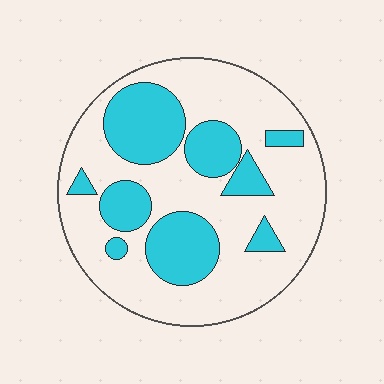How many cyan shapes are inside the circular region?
9.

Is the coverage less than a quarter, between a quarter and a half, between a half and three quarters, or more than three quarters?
Between a quarter and a half.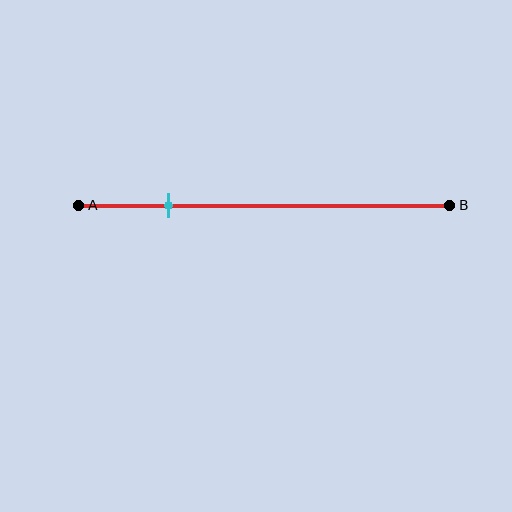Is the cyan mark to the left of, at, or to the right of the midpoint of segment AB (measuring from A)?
The cyan mark is to the left of the midpoint of segment AB.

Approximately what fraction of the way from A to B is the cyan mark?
The cyan mark is approximately 25% of the way from A to B.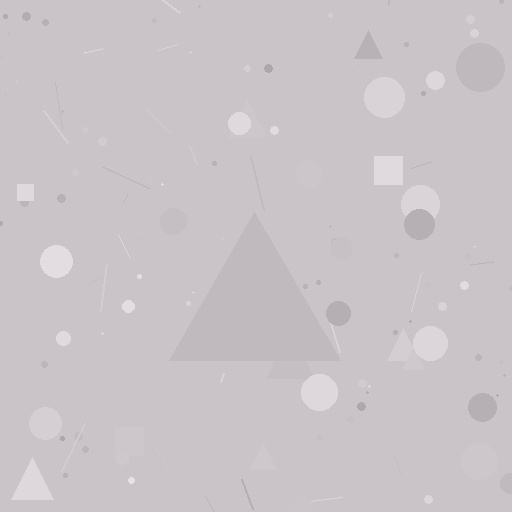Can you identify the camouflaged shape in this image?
The camouflaged shape is a triangle.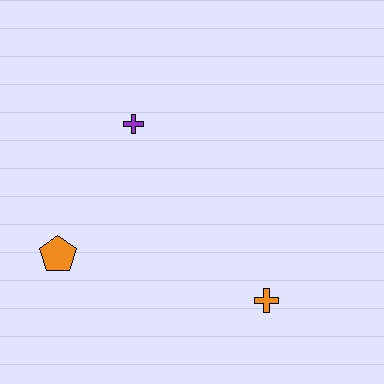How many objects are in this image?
There are 3 objects.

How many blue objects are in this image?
There are no blue objects.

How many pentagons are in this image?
There is 1 pentagon.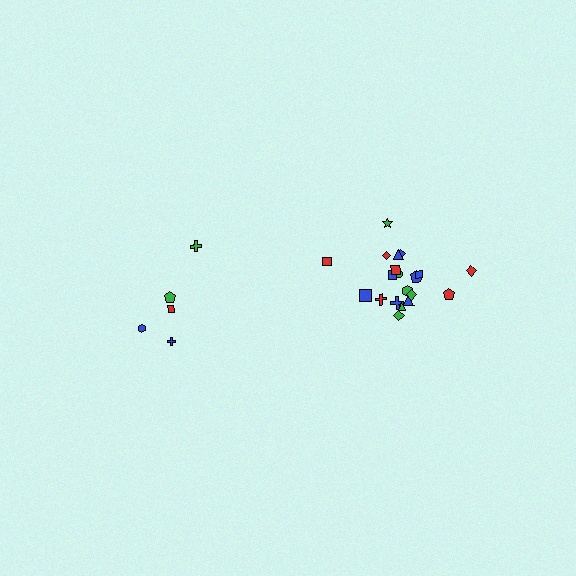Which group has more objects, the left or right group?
The right group.